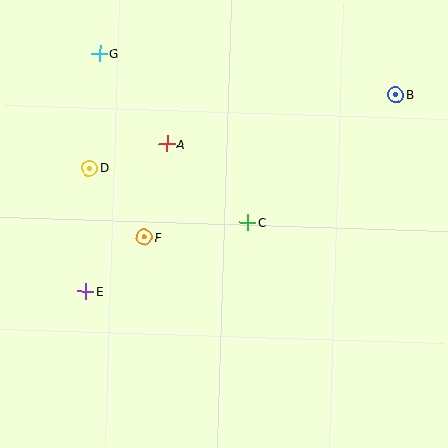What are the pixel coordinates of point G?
Point G is at (99, 54).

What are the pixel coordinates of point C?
Point C is at (248, 223).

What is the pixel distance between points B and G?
The distance between B and G is 299 pixels.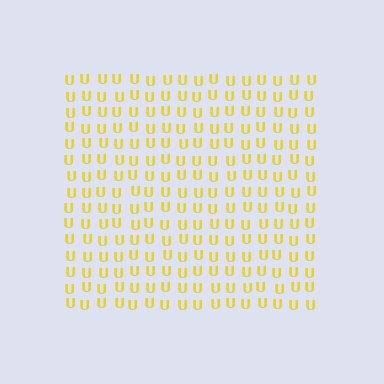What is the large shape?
The large shape is a square.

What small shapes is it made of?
It is made of small letter U's.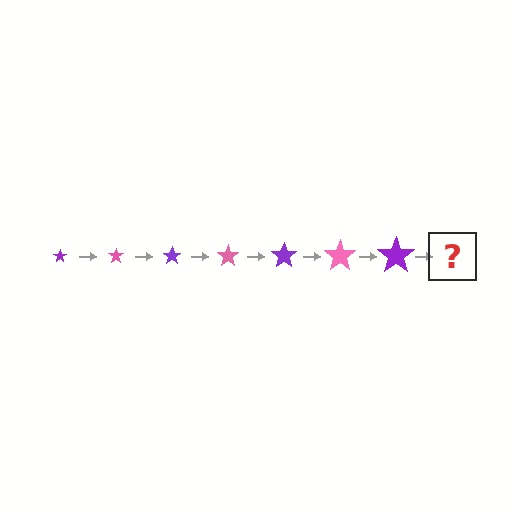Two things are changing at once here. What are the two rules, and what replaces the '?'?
The two rules are that the star grows larger each step and the color cycles through purple and pink. The '?' should be a pink star, larger than the previous one.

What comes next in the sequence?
The next element should be a pink star, larger than the previous one.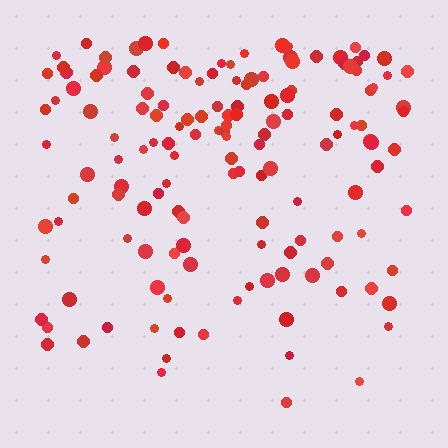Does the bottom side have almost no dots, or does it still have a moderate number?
Still a moderate number, just noticeably fewer than the top.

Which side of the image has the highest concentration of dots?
The top.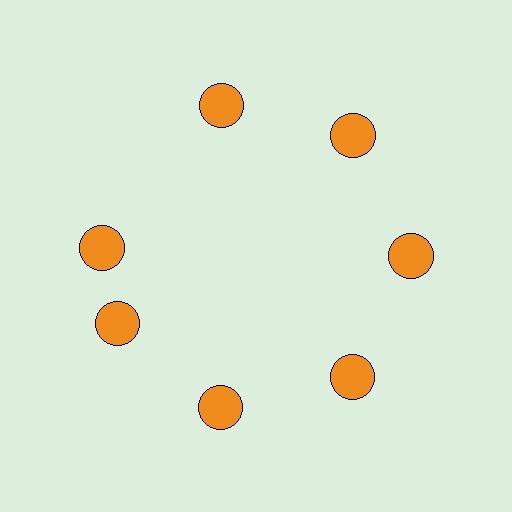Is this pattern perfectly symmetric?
No. The 7 orange circles are arranged in a ring, but one element near the 10 o'clock position is rotated out of alignment along the ring, breaking the 7-fold rotational symmetry.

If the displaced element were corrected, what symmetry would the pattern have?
It would have 7-fold rotational symmetry — the pattern would map onto itself every 51 degrees.